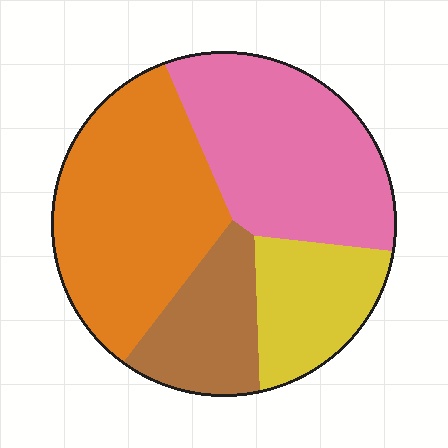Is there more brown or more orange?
Orange.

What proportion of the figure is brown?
Brown takes up about one sixth (1/6) of the figure.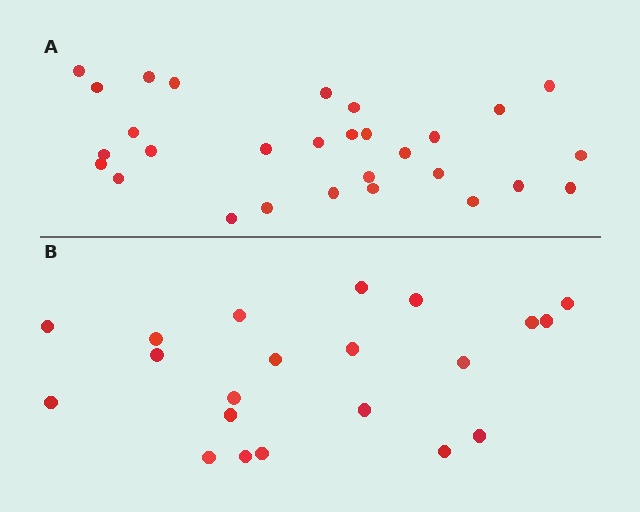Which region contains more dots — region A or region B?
Region A (the top region) has more dots.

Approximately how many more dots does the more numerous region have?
Region A has roughly 8 or so more dots than region B.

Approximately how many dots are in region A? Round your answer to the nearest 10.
About 30 dots. (The exact count is 29, which rounds to 30.)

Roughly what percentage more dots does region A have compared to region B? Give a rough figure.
About 40% more.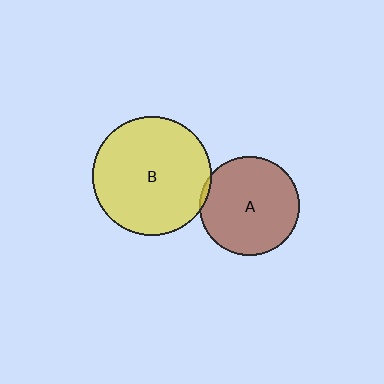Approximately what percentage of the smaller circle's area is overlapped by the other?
Approximately 5%.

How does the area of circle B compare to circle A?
Approximately 1.4 times.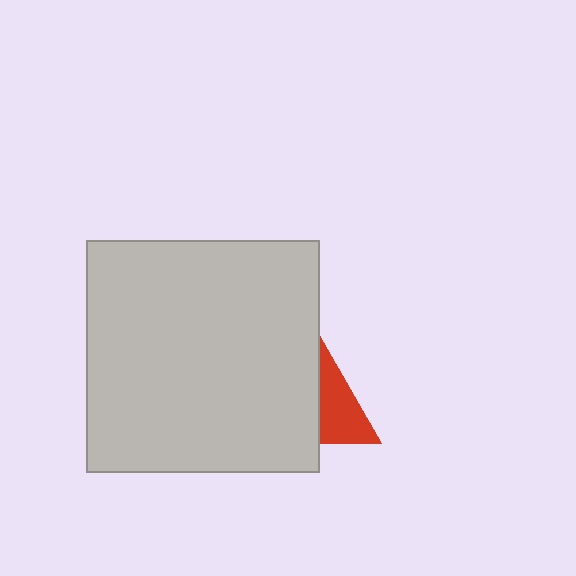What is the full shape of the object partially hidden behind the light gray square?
The partially hidden object is a red triangle.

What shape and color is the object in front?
The object in front is a light gray square.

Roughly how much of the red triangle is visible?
About half of it is visible (roughly 50%).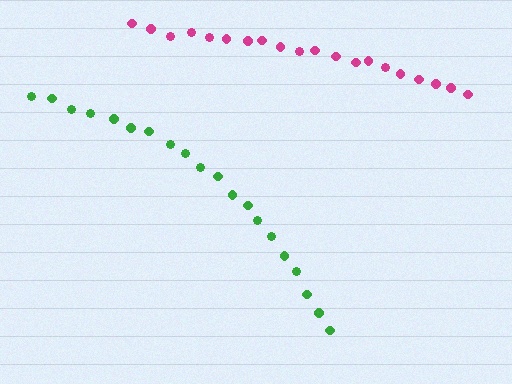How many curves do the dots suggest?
There are 2 distinct paths.